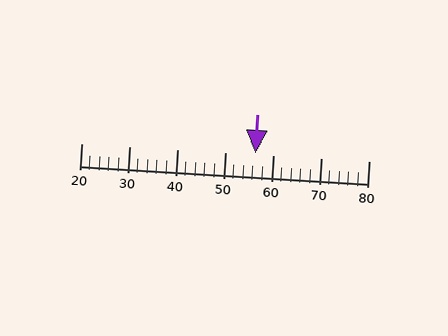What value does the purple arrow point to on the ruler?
The purple arrow points to approximately 56.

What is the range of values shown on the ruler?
The ruler shows values from 20 to 80.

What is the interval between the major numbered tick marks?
The major tick marks are spaced 10 units apart.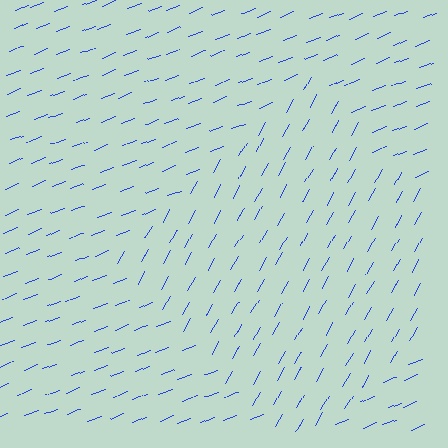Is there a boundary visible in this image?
Yes, there is a texture boundary formed by a change in line orientation.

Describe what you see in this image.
The image is filled with small blue line segments. A diamond region in the image has lines oriented differently from the surrounding lines, creating a visible texture boundary.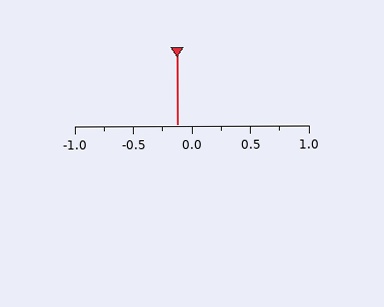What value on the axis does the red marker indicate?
The marker indicates approximately -0.12.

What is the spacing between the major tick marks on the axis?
The major ticks are spaced 0.5 apart.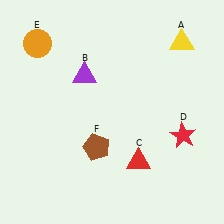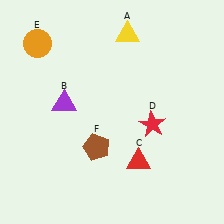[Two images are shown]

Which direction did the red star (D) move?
The red star (D) moved left.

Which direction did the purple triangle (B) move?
The purple triangle (B) moved down.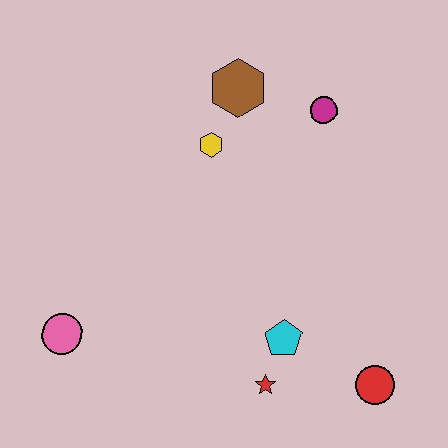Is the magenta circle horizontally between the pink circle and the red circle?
Yes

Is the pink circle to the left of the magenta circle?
Yes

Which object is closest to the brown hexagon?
The yellow hexagon is closest to the brown hexagon.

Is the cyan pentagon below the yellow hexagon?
Yes